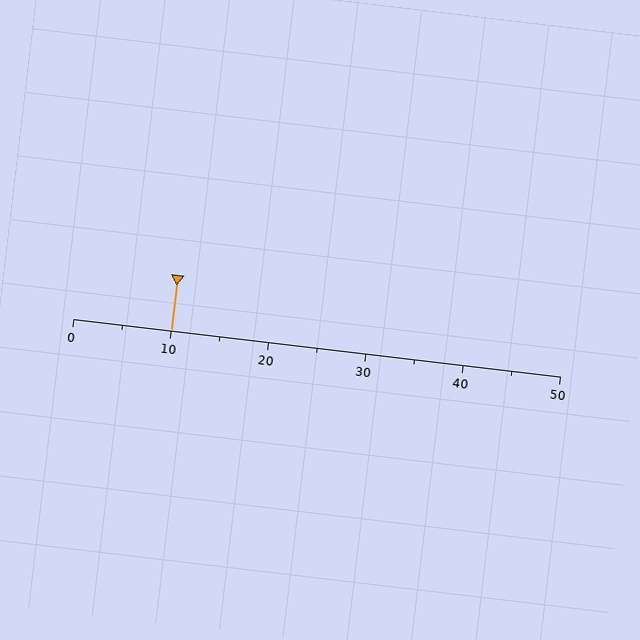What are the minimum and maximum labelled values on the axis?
The axis runs from 0 to 50.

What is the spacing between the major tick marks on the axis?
The major ticks are spaced 10 apart.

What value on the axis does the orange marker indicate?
The marker indicates approximately 10.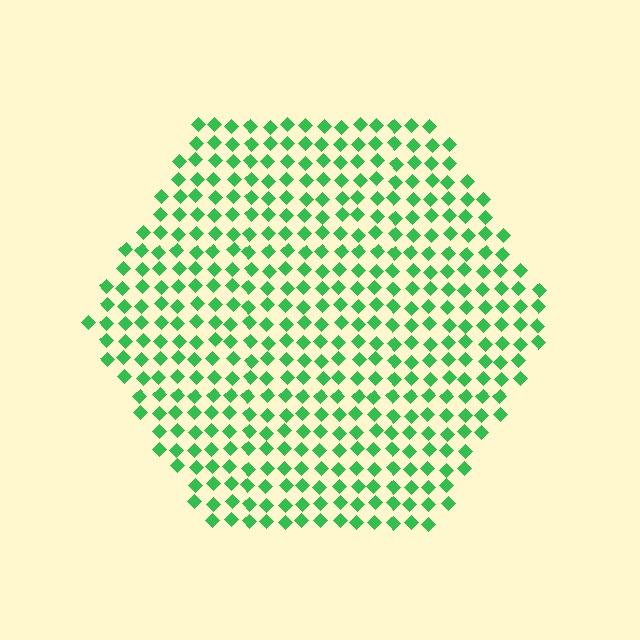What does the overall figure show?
The overall figure shows a hexagon.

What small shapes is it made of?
It is made of small diamonds.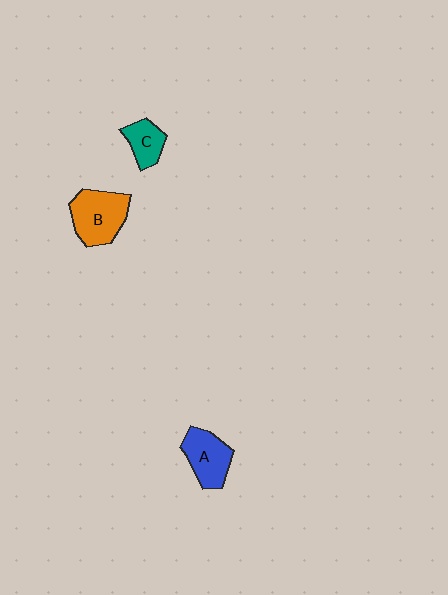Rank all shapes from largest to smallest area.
From largest to smallest: B (orange), A (blue), C (teal).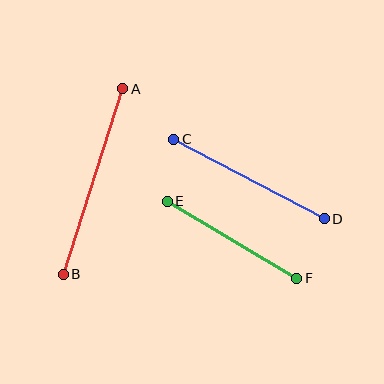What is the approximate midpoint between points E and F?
The midpoint is at approximately (232, 240) pixels.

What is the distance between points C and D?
The distance is approximately 170 pixels.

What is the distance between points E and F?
The distance is approximately 151 pixels.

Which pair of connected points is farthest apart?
Points A and B are farthest apart.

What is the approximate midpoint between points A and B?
The midpoint is at approximately (93, 181) pixels.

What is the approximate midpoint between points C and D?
The midpoint is at approximately (249, 179) pixels.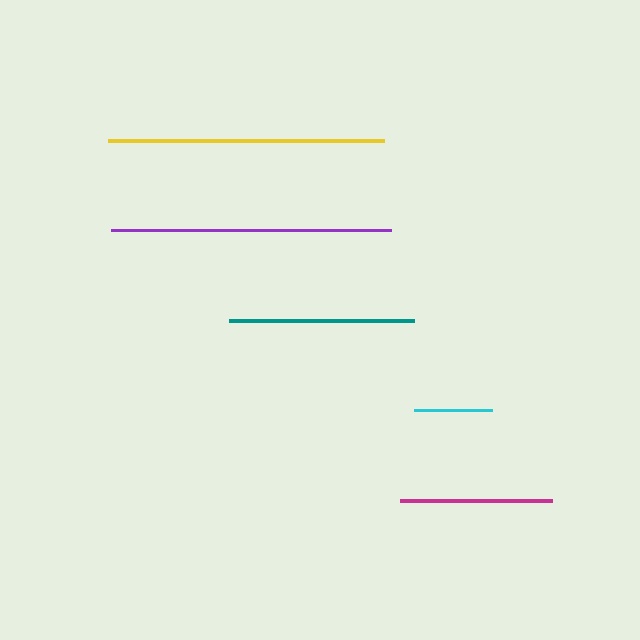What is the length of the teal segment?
The teal segment is approximately 185 pixels long.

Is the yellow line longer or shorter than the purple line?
The purple line is longer than the yellow line.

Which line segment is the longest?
The purple line is the longest at approximately 280 pixels.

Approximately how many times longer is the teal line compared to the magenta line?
The teal line is approximately 1.2 times the length of the magenta line.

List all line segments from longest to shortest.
From longest to shortest: purple, yellow, teal, magenta, cyan.